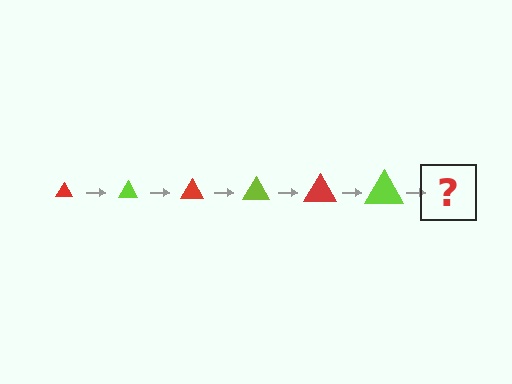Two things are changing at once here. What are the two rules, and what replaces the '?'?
The two rules are that the triangle grows larger each step and the color cycles through red and lime. The '?' should be a red triangle, larger than the previous one.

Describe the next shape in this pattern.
It should be a red triangle, larger than the previous one.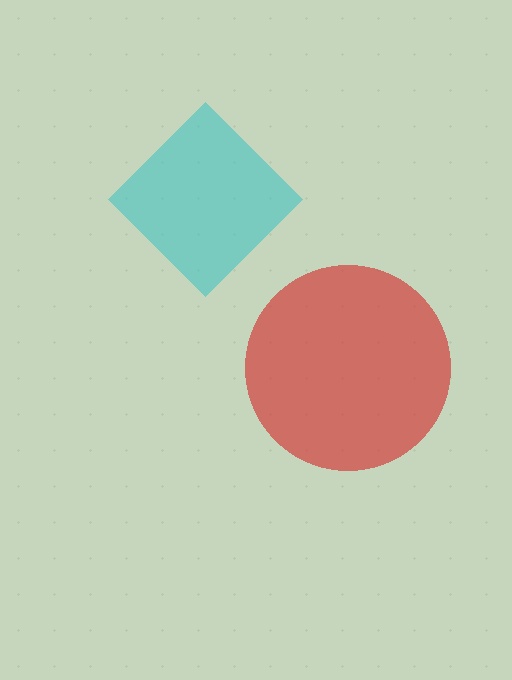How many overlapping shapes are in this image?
There are 2 overlapping shapes in the image.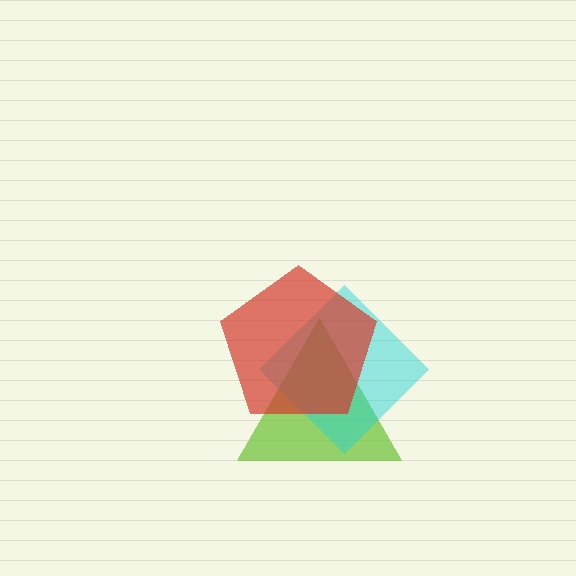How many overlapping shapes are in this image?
There are 3 overlapping shapes in the image.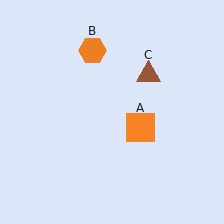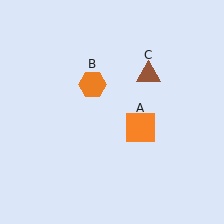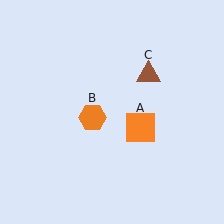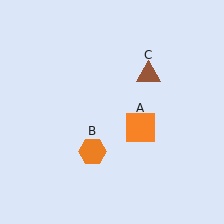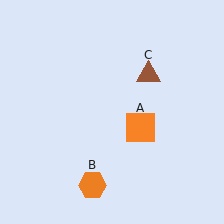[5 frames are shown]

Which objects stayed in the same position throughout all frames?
Orange square (object A) and brown triangle (object C) remained stationary.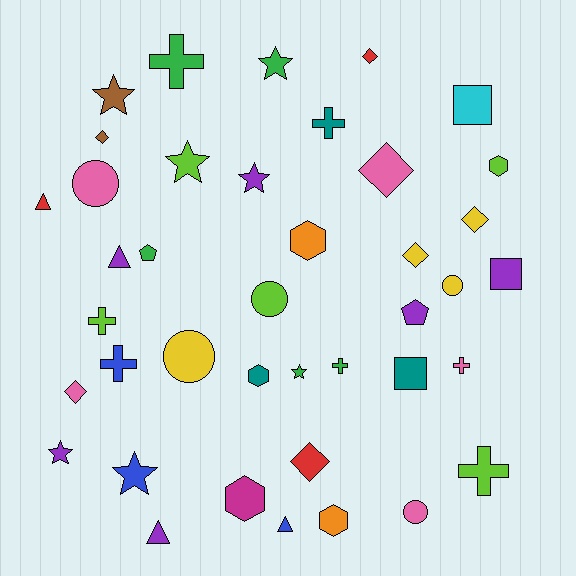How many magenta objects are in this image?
There is 1 magenta object.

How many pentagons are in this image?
There are 2 pentagons.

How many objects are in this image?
There are 40 objects.